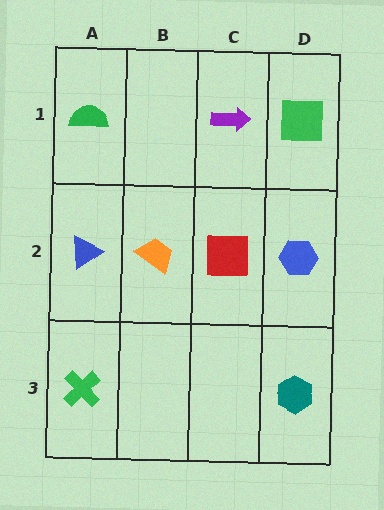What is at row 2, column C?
A red square.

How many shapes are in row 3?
2 shapes.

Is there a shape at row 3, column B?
No, that cell is empty.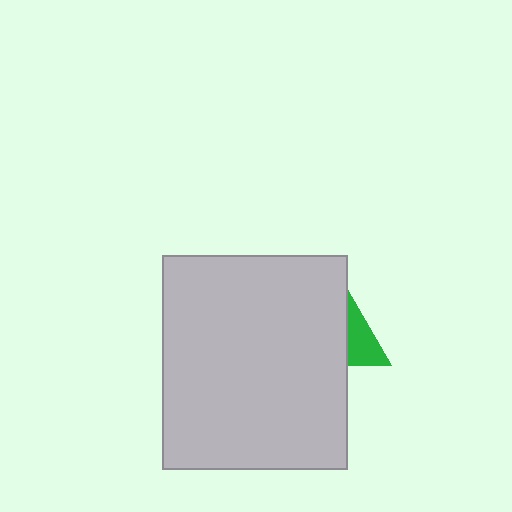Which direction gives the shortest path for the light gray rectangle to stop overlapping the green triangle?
Moving left gives the shortest separation.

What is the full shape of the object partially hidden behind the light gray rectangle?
The partially hidden object is a green triangle.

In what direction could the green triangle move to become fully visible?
The green triangle could move right. That would shift it out from behind the light gray rectangle entirely.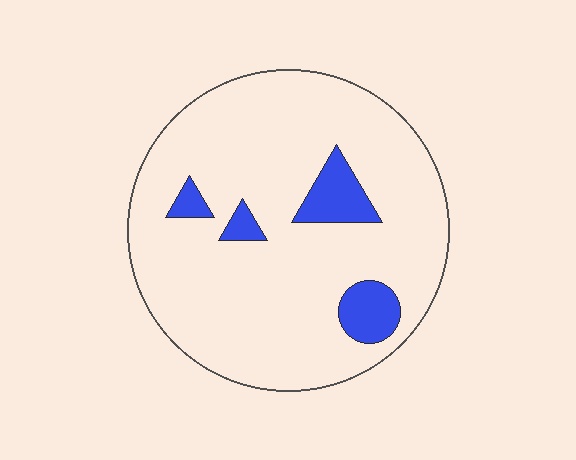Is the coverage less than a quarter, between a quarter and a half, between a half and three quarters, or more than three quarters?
Less than a quarter.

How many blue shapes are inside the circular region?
4.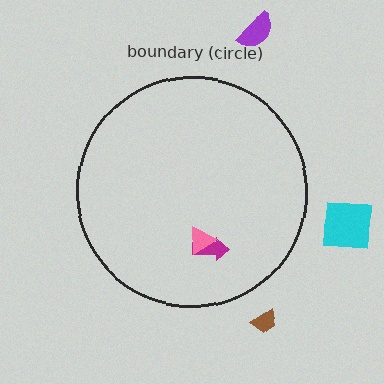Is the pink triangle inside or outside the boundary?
Inside.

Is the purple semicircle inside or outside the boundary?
Outside.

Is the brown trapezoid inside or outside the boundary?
Outside.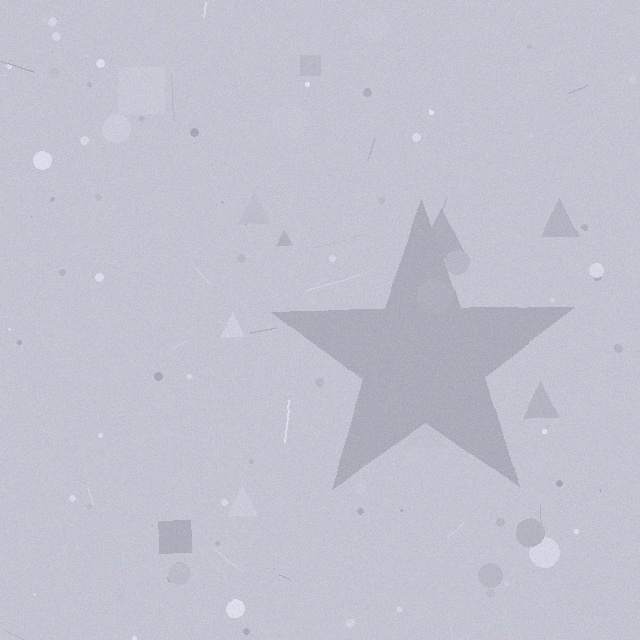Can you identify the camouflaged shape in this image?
The camouflaged shape is a star.